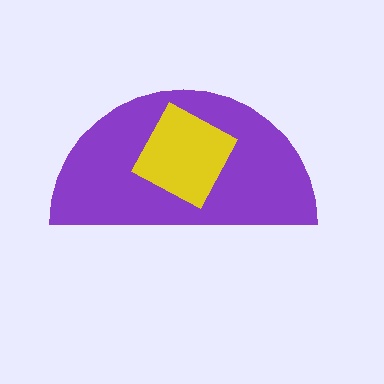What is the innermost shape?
The yellow diamond.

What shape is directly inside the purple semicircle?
The yellow diamond.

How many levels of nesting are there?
2.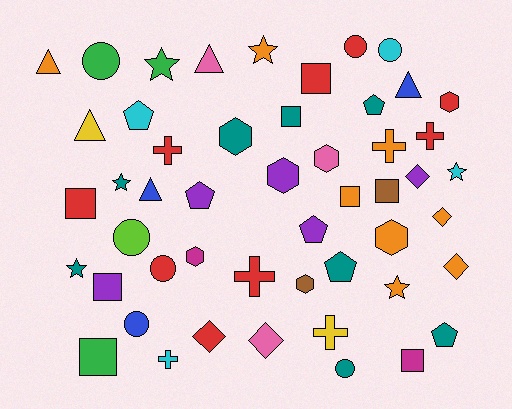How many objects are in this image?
There are 50 objects.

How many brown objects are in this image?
There are 2 brown objects.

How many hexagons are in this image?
There are 7 hexagons.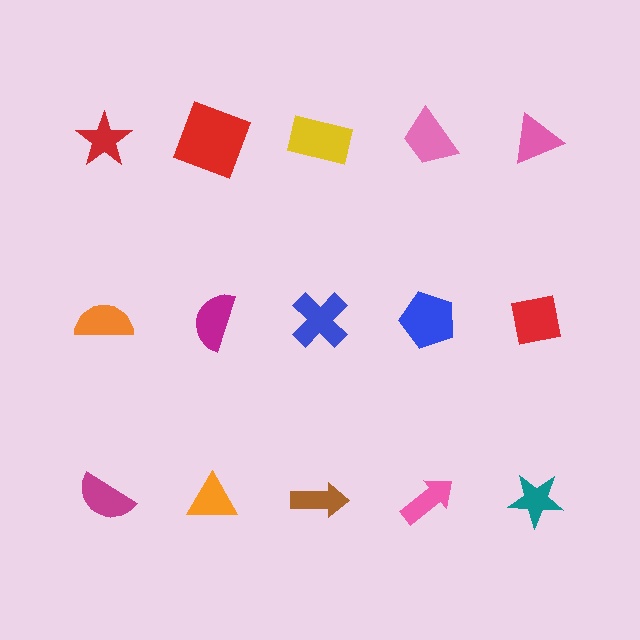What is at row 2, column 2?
A magenta semicircle.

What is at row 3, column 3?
A brown arrow.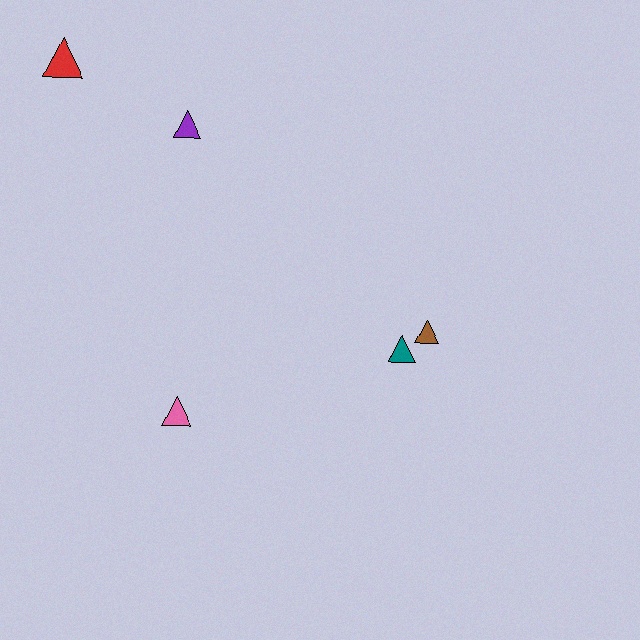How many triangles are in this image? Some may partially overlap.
There are 5 triangles.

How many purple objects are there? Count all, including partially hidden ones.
There is 1 purple object.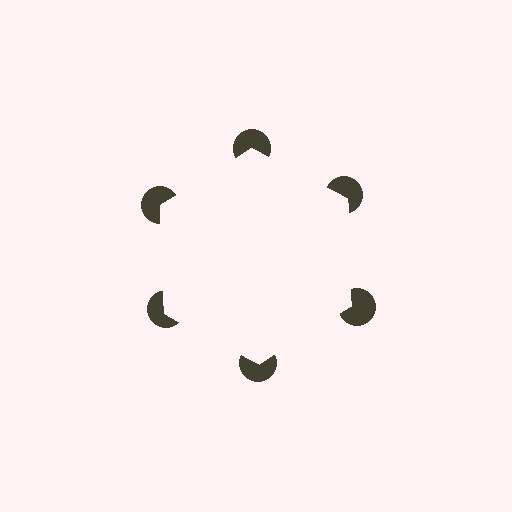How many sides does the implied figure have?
6 sides.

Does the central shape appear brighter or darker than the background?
It typically appears slightly brighter than the background, even though no actual brightness change is drawn.